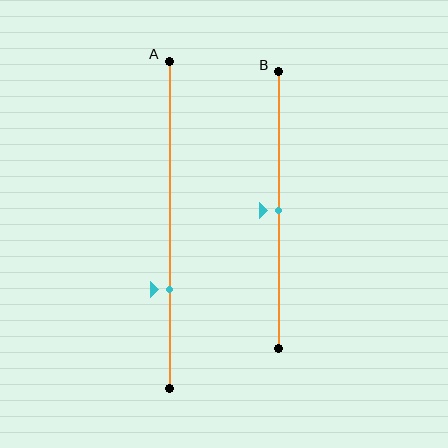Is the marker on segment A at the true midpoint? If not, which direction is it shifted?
No, the marker on segment A is shifted downward by about 20% of the segment length.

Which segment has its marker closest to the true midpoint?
Segment B has its marker closest to the true midpoint.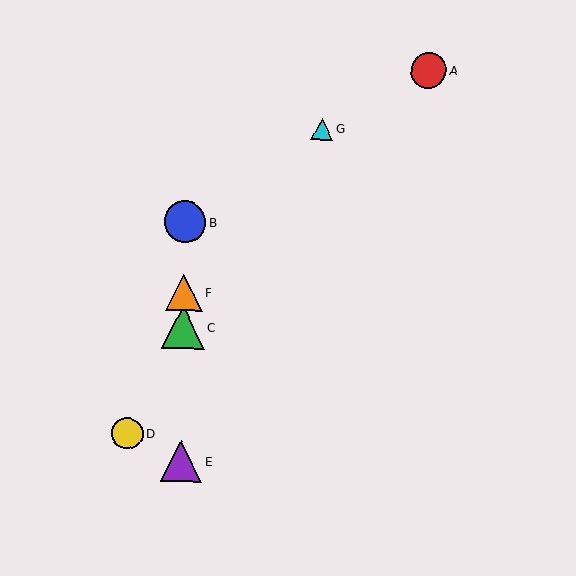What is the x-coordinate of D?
Object D is at x≈127.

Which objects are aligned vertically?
Objects B, C, E, F are aligned vertically.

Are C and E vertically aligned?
Yes, both are at x≈183.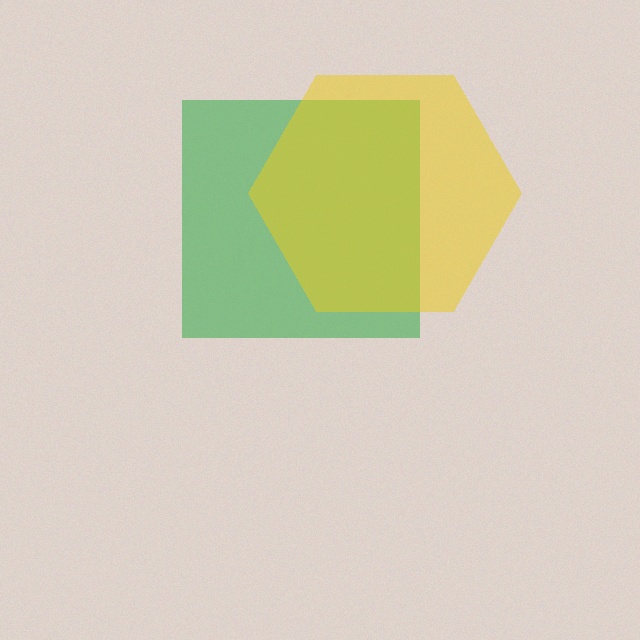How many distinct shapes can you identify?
There are 2 distinct shapes: a green square, a yellow hexagon.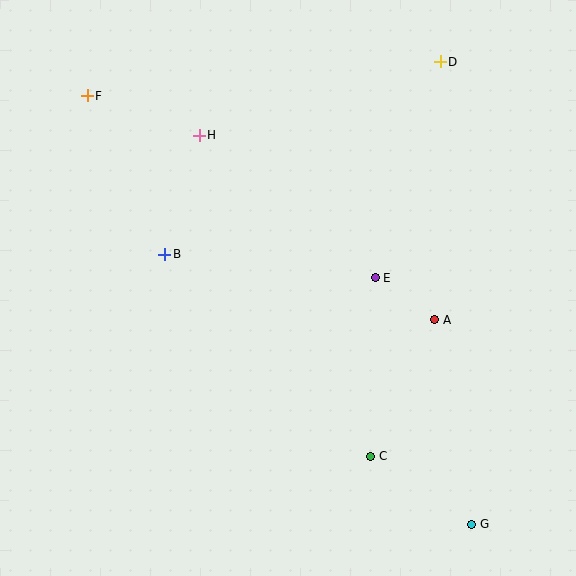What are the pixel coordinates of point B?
Point B is at (165, 254).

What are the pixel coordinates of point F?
Point F is at (87, 96).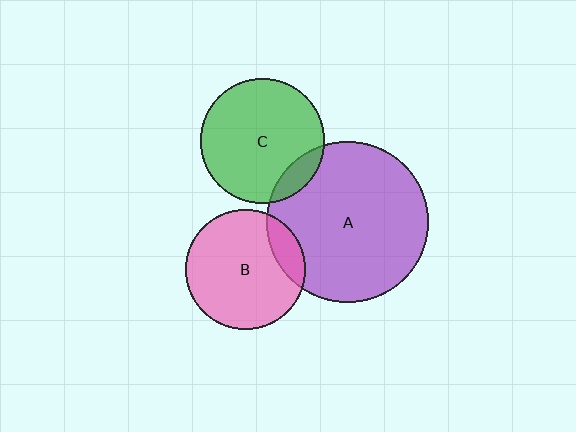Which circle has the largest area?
Circle A (purple).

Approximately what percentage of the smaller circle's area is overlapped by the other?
Approximately 10%.